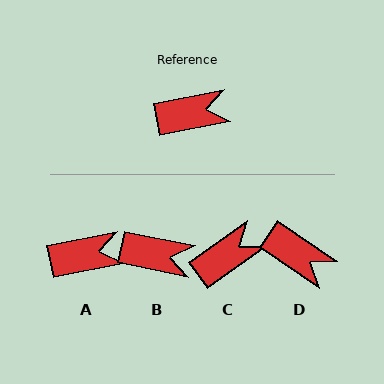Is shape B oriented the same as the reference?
No, it is off by about 23 degrees.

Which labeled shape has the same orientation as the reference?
A.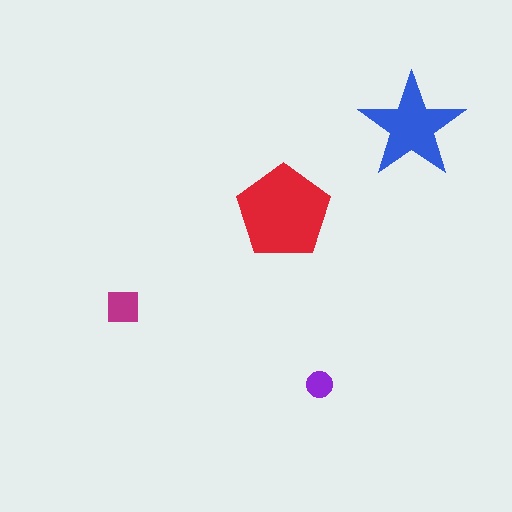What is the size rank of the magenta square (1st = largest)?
3rd.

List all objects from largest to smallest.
The red pentagon, the blue star, the magenta square, the purple circle.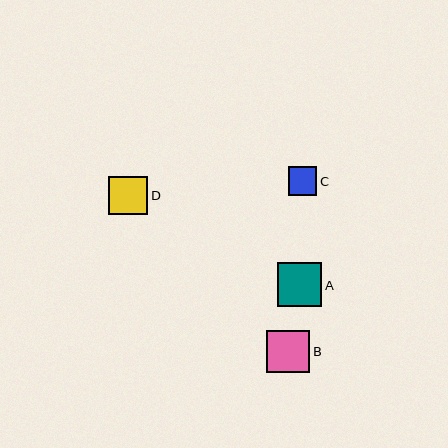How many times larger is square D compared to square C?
Square D is approximately 1.4 times the size of square C.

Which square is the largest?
Square A is the largest with a size of approximately 44 pixels.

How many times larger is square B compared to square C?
Square B is approximately 1.5 times the size of square C.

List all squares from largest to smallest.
From largest to smallest: A, B, D, C.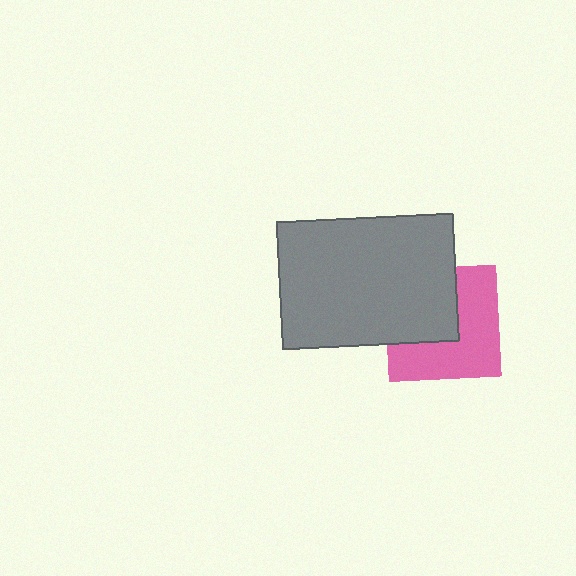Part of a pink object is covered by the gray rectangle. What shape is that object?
It is a square.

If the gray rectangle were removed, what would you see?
You would see the complete pink square.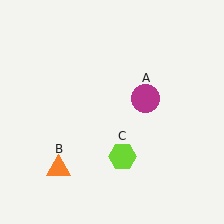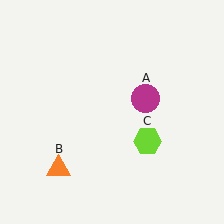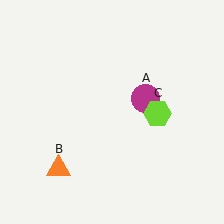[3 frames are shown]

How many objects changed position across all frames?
1 object changed position: lime hexagon (object C).